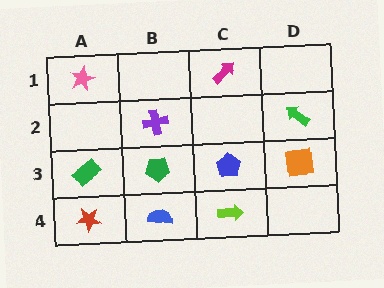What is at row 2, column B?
A purple cross.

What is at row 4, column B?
A blue semicircle.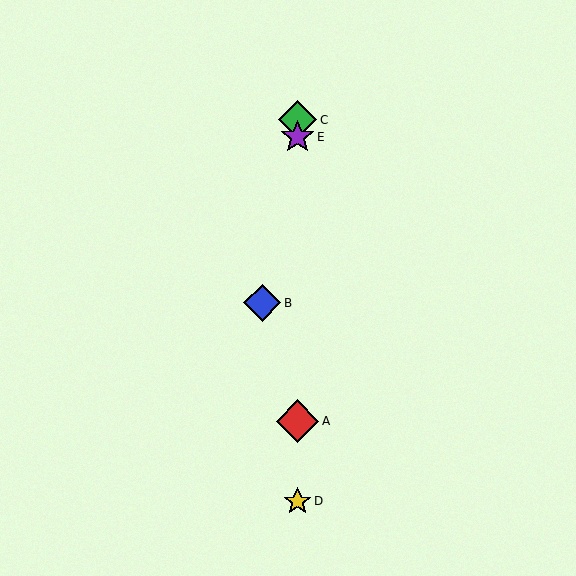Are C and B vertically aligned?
No, C is at x≈298 and B is at x≈262.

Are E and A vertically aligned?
Yes, both are at x≈298.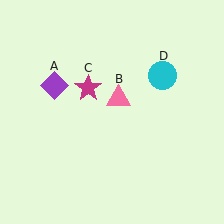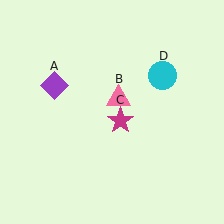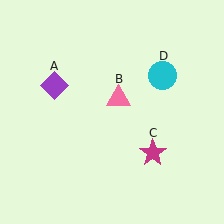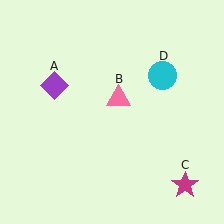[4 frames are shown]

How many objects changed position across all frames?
1 object changed position: magenta star (object C).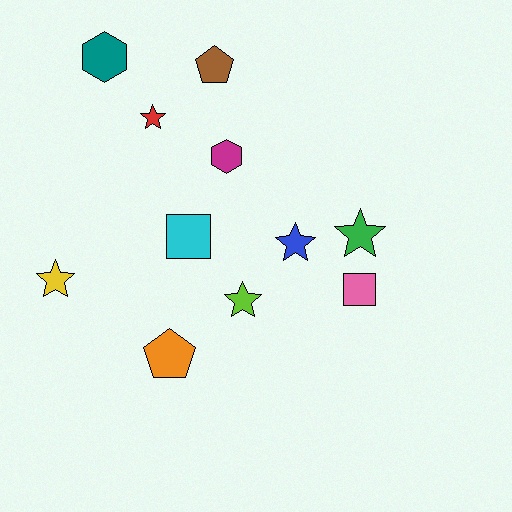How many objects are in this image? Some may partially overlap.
There are 11 objects.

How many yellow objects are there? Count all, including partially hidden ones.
There is 1 yellow object.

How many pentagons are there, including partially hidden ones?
There are 2 pentagons.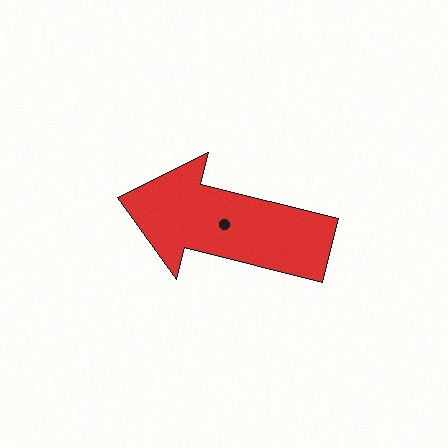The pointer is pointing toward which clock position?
Roughly 9 o'clock.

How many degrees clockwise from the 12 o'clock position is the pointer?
Approximately 284 degrees.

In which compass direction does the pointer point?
West.